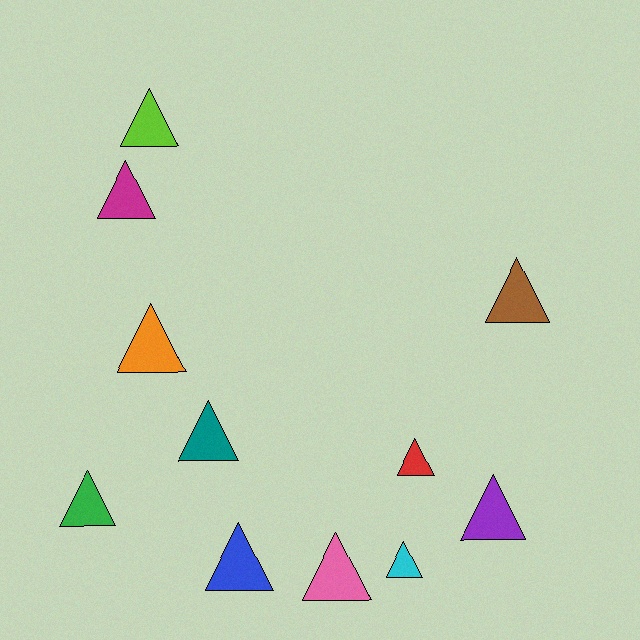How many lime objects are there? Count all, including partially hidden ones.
There is 1 lime object.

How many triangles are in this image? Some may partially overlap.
There are 11 triangles.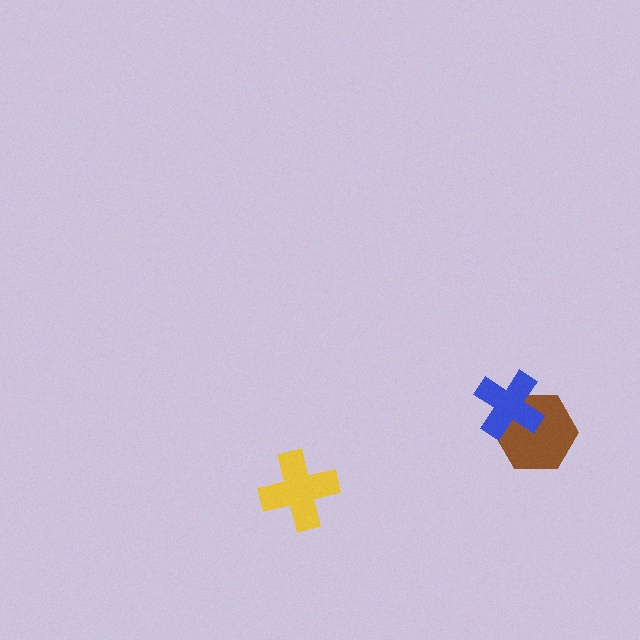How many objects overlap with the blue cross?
1 object overlaps with the blue cross.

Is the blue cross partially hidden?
No, no other shape covers it.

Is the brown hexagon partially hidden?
Yes, it is partially covered by another shape.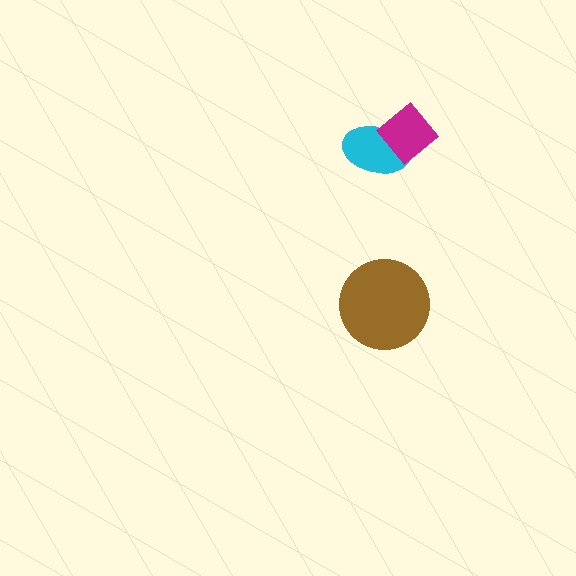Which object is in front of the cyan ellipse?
The magenta diamond is in front of the cyan ellipse.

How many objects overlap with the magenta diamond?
1 object overlaps with the magenta diamond.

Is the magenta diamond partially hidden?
No, no other shape covers it.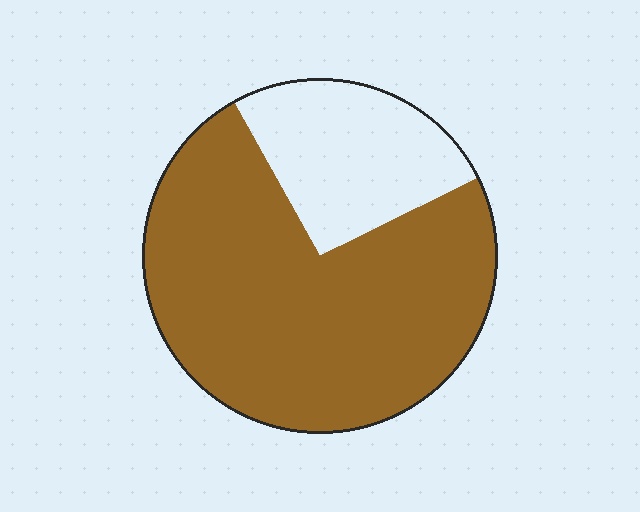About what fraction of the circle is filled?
About three quarters (3/4).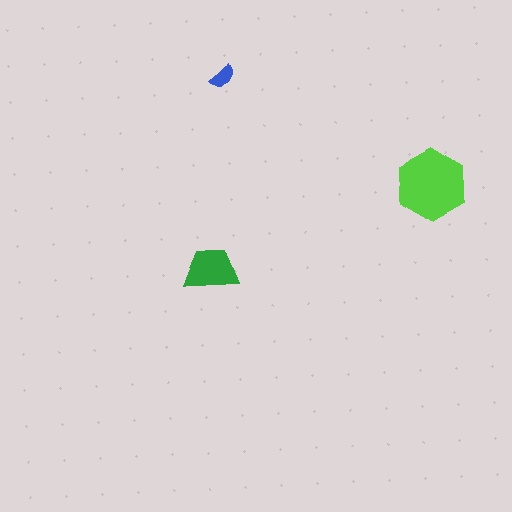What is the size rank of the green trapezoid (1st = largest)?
2nd.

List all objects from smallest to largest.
The blue semicircle, the green trapezoid, the lime hexagon.